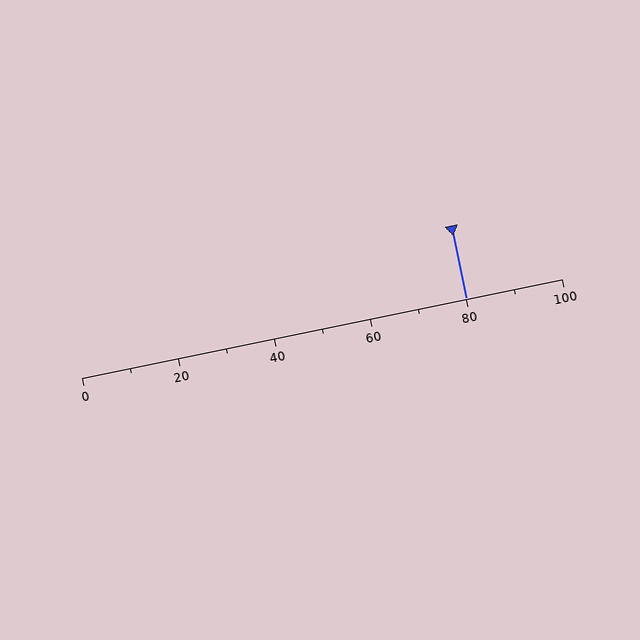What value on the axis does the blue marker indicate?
The marker indicates approximately 80.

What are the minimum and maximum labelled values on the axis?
The axis runs from 0 to 100.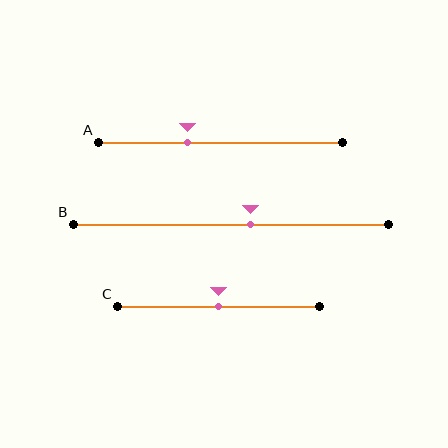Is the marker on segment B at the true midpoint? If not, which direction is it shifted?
No, the marker on segment B is shifted to the right by about 6% of the segment length.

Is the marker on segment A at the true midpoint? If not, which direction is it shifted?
No, the marker on segment A is shifted to the left by about 13% of the segment length.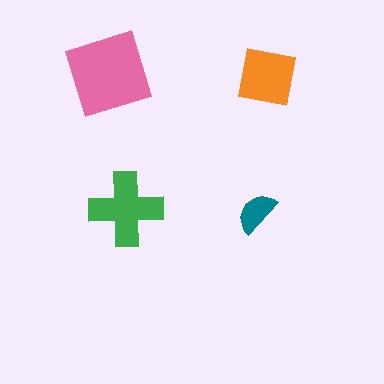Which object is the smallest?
The teal semicircle.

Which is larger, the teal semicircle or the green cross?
The green cross.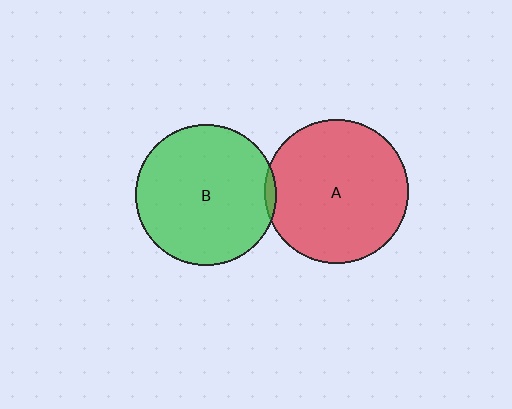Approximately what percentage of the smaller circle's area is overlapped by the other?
Approximately 5%.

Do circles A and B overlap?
Yes.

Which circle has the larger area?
Circle A (red).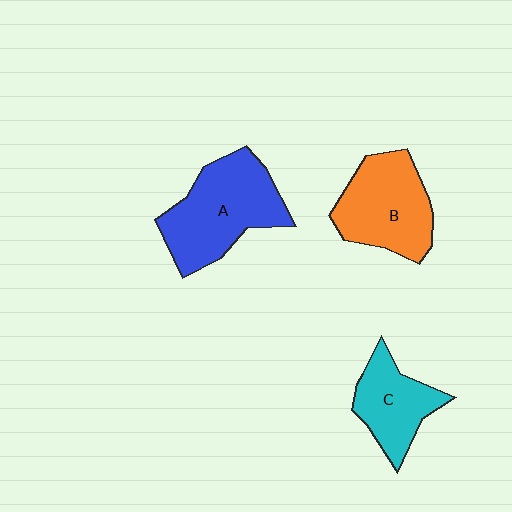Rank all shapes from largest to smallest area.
From largest to smallest: A (blue), B (orange), C (cyan).